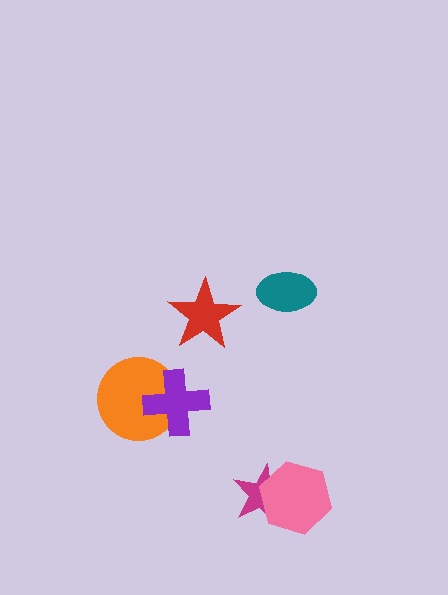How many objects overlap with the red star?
0 objects overlap with the red star.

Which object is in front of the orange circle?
The purple cross is in front of the orange circle.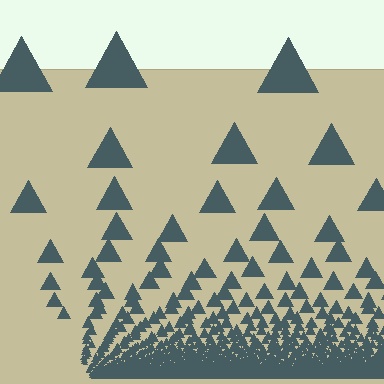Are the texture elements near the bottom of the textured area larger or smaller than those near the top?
Smaller. The gradient is inverted — elements near the bottom are smaller and denser.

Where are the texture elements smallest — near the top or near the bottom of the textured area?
Near the bottom.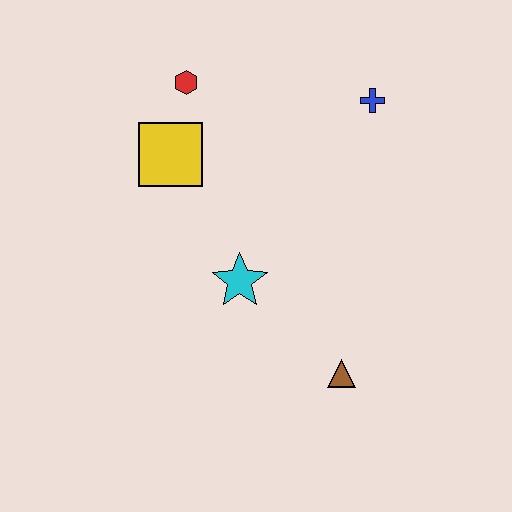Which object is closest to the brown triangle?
The cyan star is closest to the brown triangle.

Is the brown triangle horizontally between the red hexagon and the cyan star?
No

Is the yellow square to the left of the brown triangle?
Yes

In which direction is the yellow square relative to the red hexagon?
The yellow square is below the red hexagon.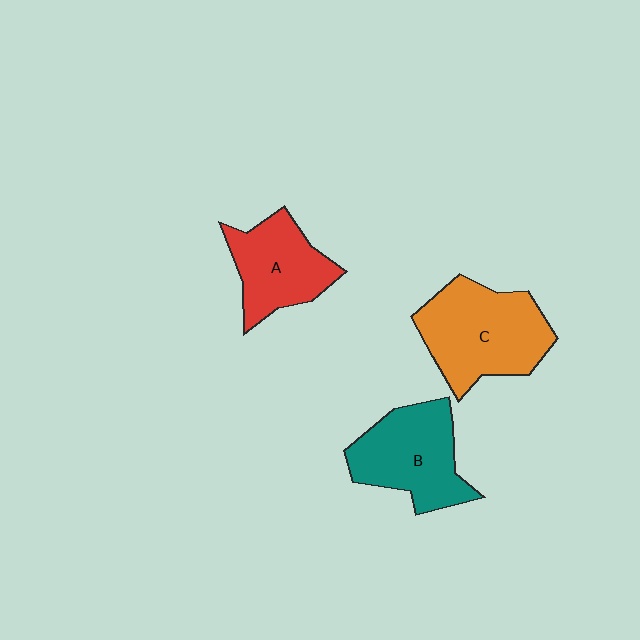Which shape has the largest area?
Shape C (orange).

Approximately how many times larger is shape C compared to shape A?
Approximately 1.4 times.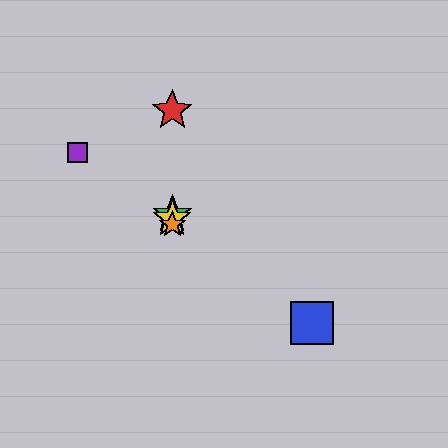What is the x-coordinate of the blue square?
The blue square is at x≈312.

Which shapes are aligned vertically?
The red star, the green star, the yellow star, the orange star are aligned vertically.